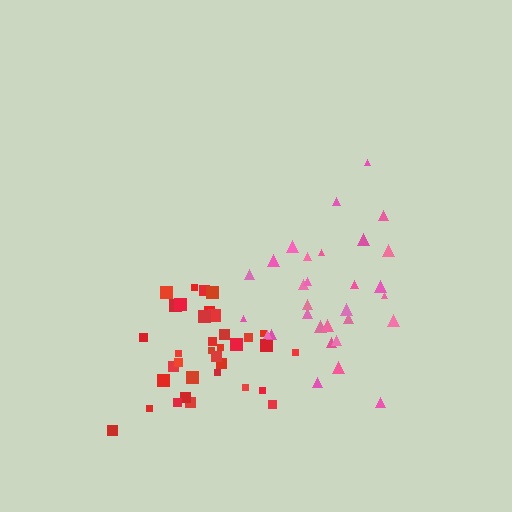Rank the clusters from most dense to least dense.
red, pink.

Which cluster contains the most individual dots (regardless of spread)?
Red (35).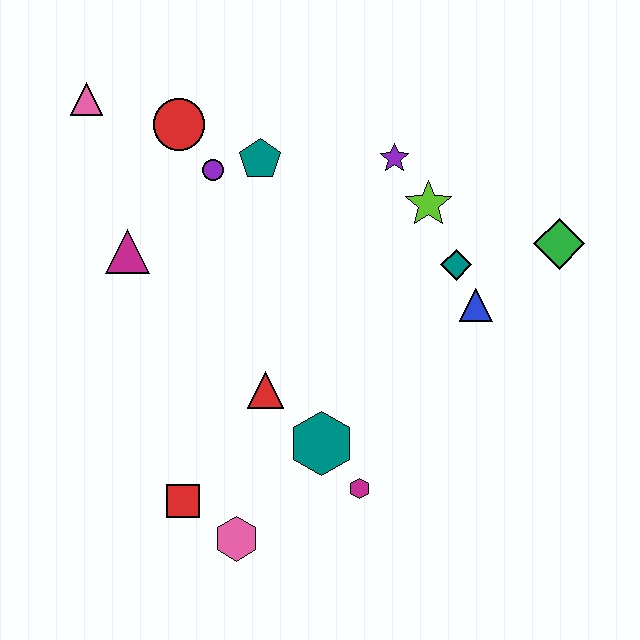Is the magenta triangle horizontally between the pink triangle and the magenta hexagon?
Yes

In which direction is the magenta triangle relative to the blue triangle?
The magenta triangle is to the left of the blue triangle.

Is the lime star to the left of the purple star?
No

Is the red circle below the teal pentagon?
No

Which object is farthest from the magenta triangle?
The green diamond is farthest from the magenta triangle.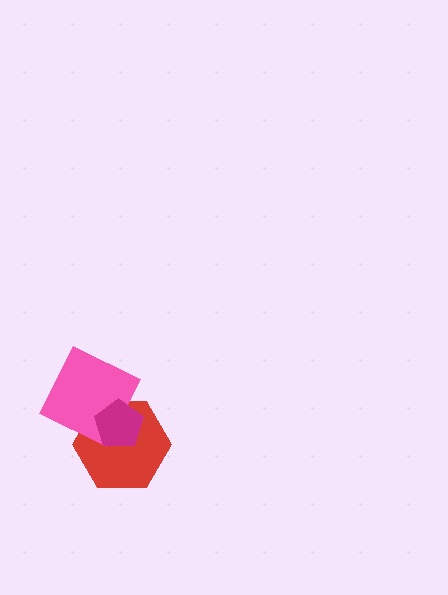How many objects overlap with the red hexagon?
2 objects overlap with the red hexagon.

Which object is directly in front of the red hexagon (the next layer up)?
The pink square is directly in front of the red hexagon.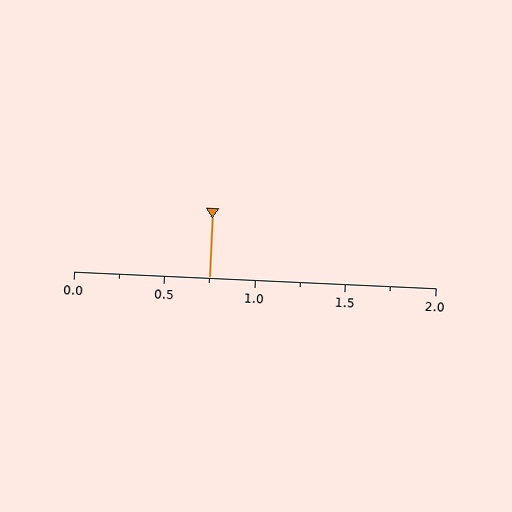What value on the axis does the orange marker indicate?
The marker indicates approximately 0.75.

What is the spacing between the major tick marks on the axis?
The major ticks are spaced 0.5 apart.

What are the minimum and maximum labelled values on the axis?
The axis runs from 0.0 to 2.0.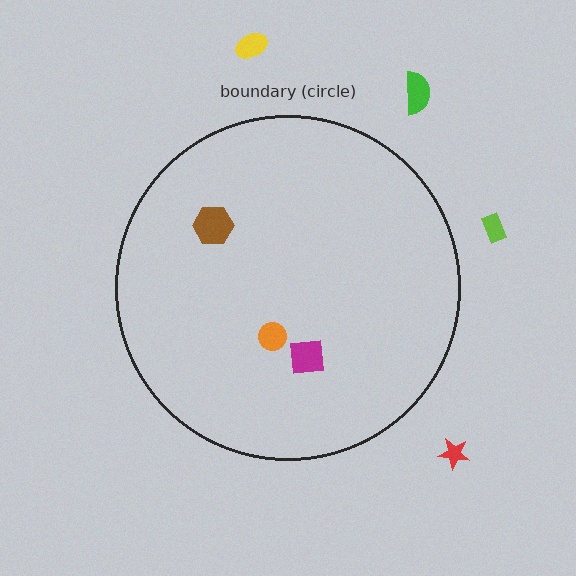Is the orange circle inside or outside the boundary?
Inside.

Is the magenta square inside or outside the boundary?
Inside.